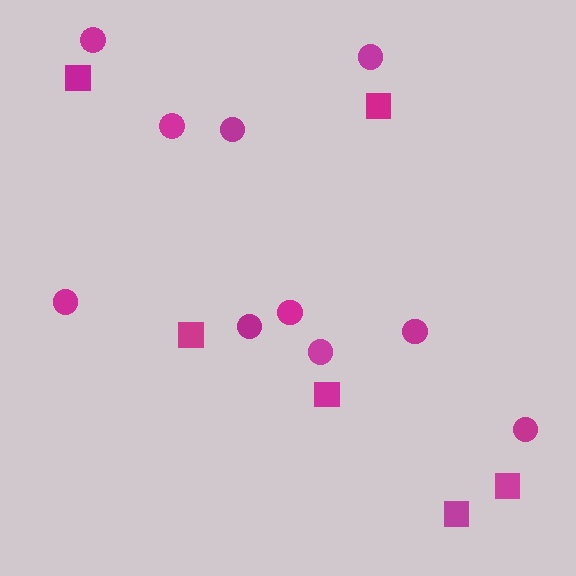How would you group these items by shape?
There are 2 groups: one group of circles (10) and one group of squares (6).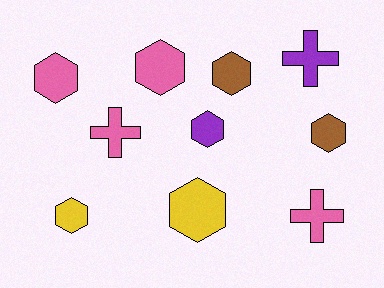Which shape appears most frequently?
Hexagon, with 7 objects.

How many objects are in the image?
There are 10 objects.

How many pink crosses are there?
There are 2 pink crosses.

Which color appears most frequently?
Pink, with 4 objects.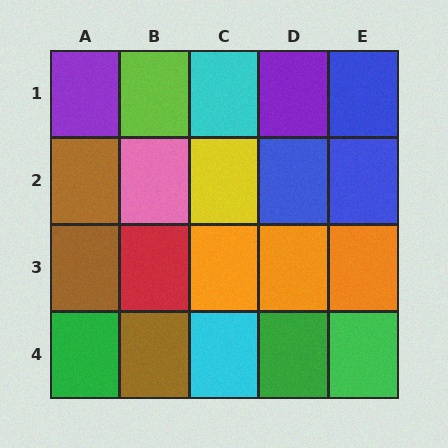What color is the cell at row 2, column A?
Brown.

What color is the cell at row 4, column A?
Green.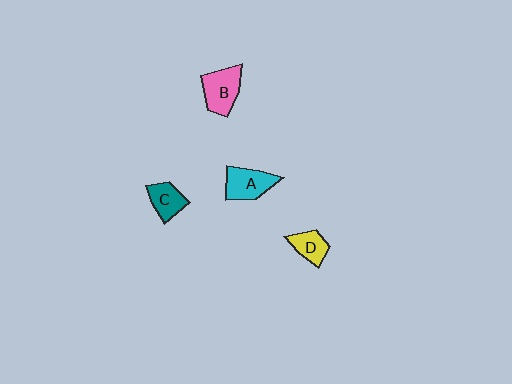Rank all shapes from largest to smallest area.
From largest to smallest: B (pink), A (cyan), C (teal), D (yellow).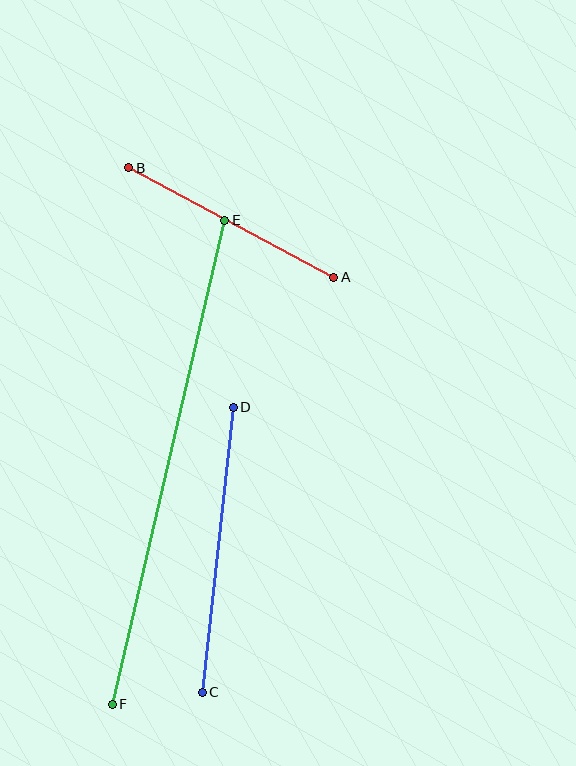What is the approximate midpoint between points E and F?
The midpoint is at approximately (169, 462) pixels.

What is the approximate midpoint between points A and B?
The midpoint is at approximately (231, 222) pixels.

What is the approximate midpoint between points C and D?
The midpoint is at approximately (218, 550) pixels.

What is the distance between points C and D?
The distance is approximately 287 pixels.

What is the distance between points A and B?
The distance is approximately 232 pixels.